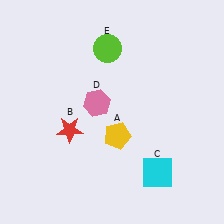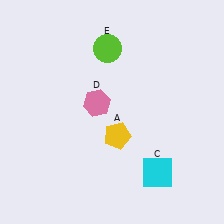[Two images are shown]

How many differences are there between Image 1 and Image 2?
There is 1 difference between the two images.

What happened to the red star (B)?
The red star (B) was removed in Image 2. It was in the bottom-left area of Image 1.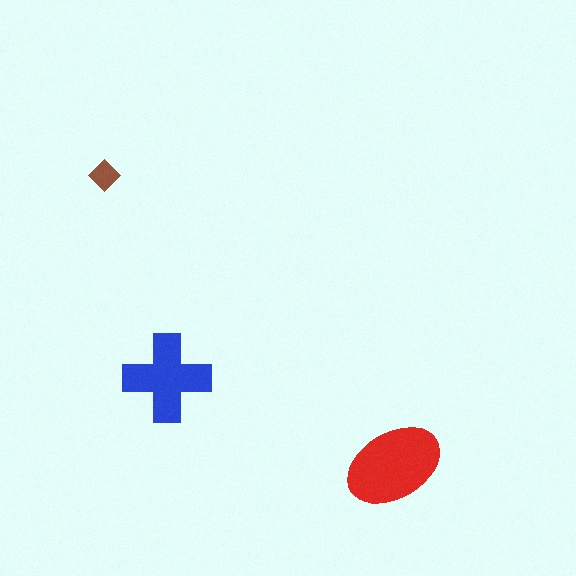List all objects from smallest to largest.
The brown diamond, the blue cross, the red ellipse.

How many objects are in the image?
There are 3 objects in the image.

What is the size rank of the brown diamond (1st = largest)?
3rd.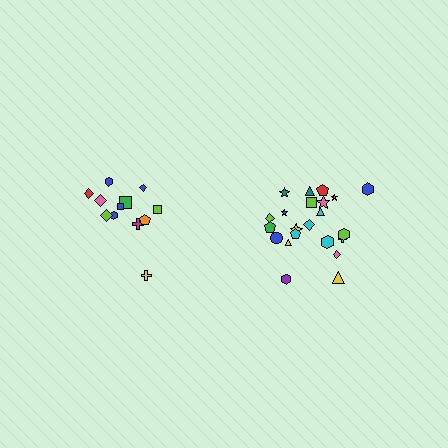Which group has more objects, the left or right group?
The right group.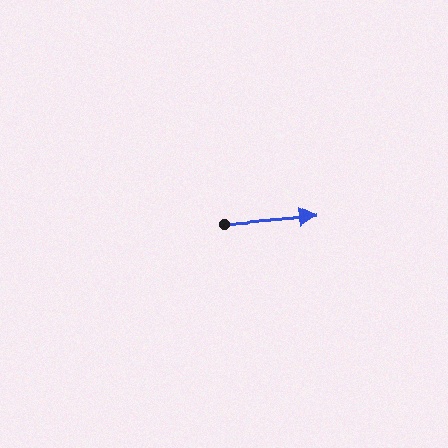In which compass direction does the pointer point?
East.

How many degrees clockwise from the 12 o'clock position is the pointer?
Approximately 85 degrees.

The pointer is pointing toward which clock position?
Roughly 3 o'clock.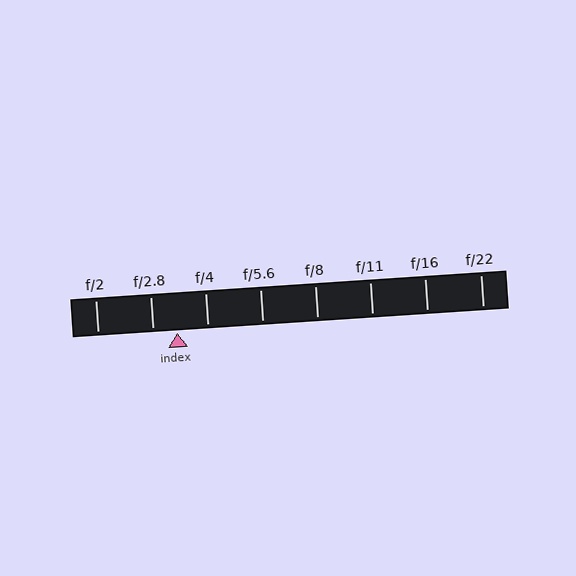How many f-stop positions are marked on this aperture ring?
There are 8 f-stop positions marked.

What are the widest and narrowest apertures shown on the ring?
The widest aperture shown is f/2 and the narrowest is f/22.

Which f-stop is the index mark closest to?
The index mark is closest to f/2.8.